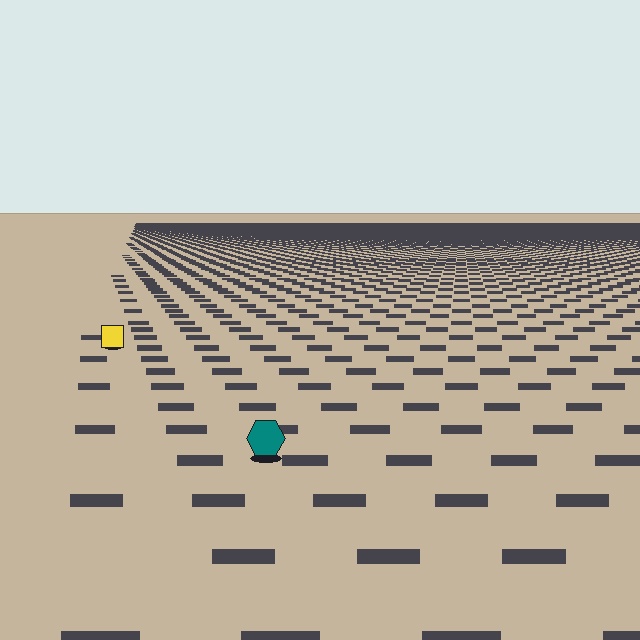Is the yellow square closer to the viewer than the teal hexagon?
No. The teal hexagon is closer — you can tell from the texture gradient: the ground texture is coarser near it.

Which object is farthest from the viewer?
The yellow square is farthest from the viewer. It appears smaller and the ground texture around it is denser.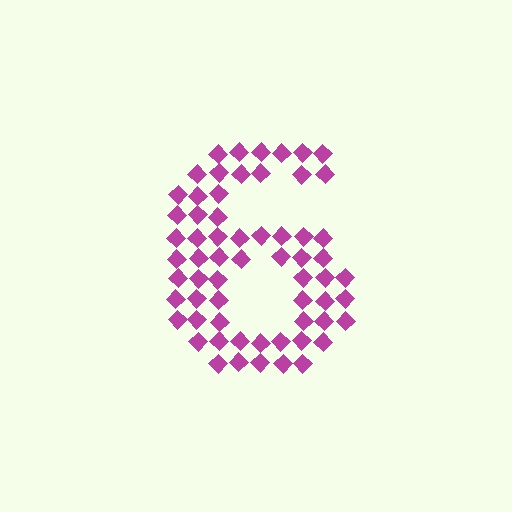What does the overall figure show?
The overall figure shows the digit 6.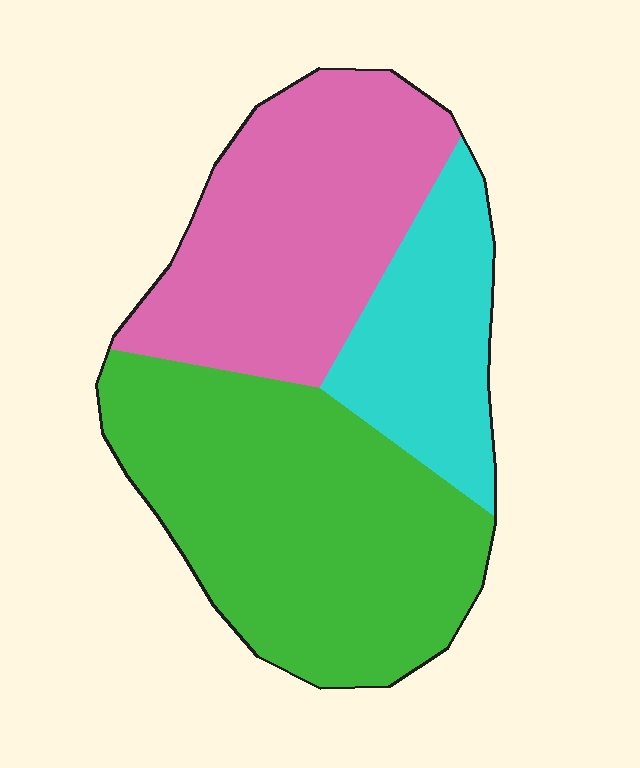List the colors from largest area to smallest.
From largest to smallest: green, pink, cyan.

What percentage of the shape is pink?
Pink covers 35% of the shape.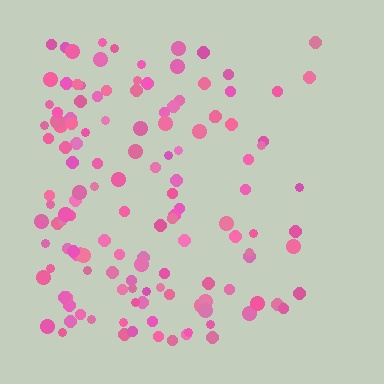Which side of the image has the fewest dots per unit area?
The right.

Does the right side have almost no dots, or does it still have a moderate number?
Still a moderate number, just noticeably fewer than the left.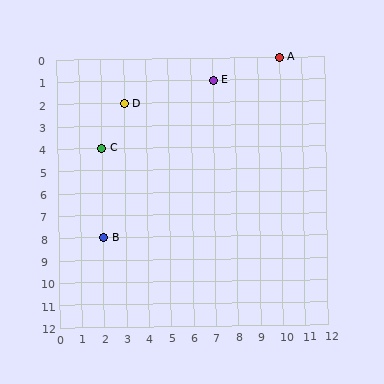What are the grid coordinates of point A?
Point A is at grid coordinates (10, 0).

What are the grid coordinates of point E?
Point E is at grid coordinates (7, 1).